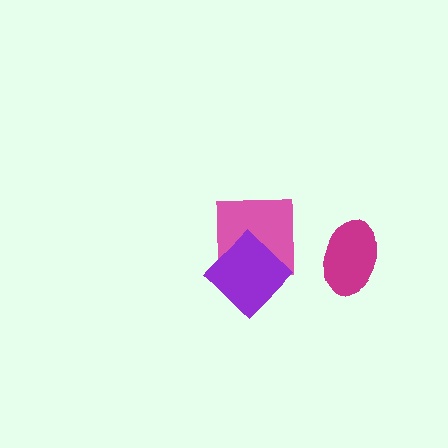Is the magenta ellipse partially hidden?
No, no other shape covers it.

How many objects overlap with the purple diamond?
1 object overlaps with the purple diamond.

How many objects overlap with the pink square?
1 object overlaps with the pink square.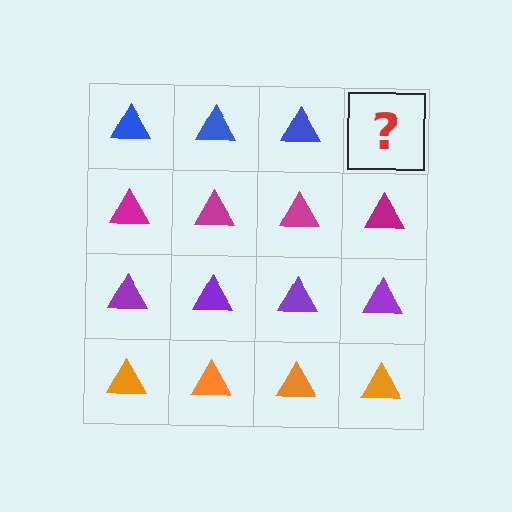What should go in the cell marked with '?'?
The missing cell should contain a blue triangle.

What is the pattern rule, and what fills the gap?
The rule is that each row has a consistent color. The gap should be filled with a blue triangle.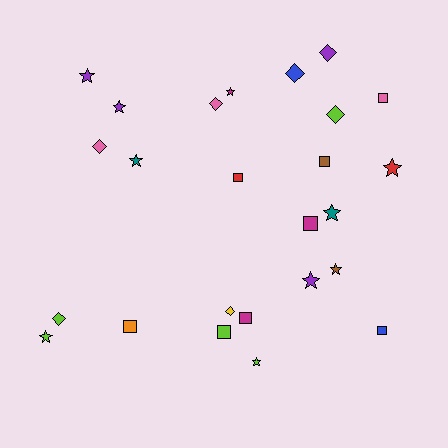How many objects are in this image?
There are 25 objects.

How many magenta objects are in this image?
There are 3 magenta objects.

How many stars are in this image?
There are 10 stars.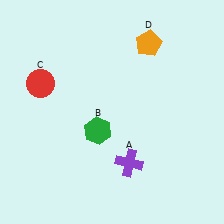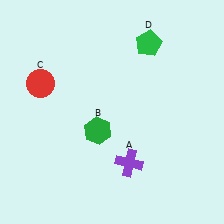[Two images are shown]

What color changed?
The pentagon (D) changed from orange in Image 1 to green in Image 2.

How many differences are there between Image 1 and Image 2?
There is 1 difference between the two images.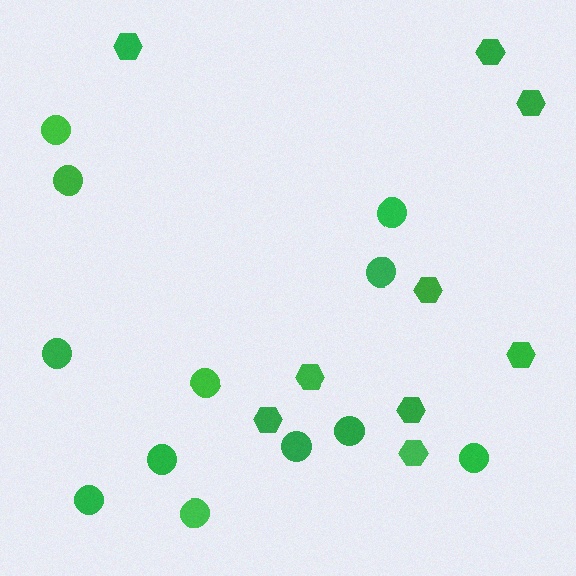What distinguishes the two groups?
There are 2 groups: one group of circles (12) and one group of hexagons (9).